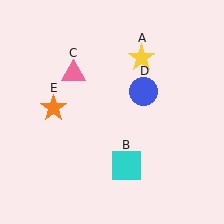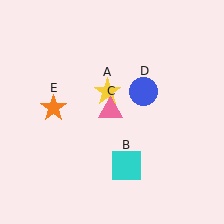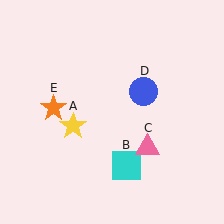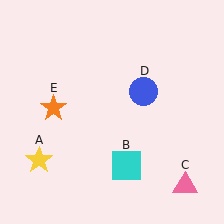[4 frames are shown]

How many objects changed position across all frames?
2 objects changed position: yellow star (object A), pink triangle (object C).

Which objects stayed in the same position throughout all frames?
Cyan square (object B) and blue circle (object D) and orange star (object E) remained stationary.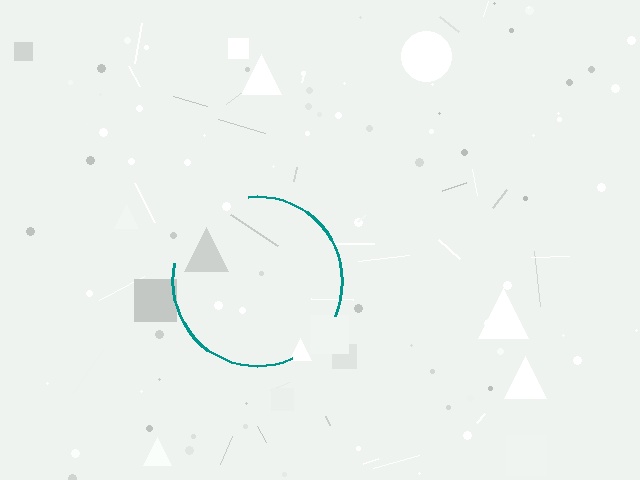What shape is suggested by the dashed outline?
The dashed outline suggests a circle.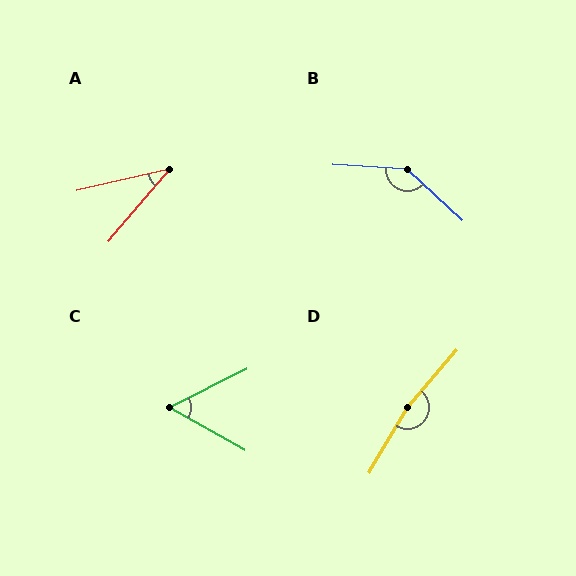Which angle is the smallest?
A, at approximately 36 degrees.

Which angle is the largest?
D, at approximately 169 degrees.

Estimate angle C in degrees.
Approximately 56 degrees.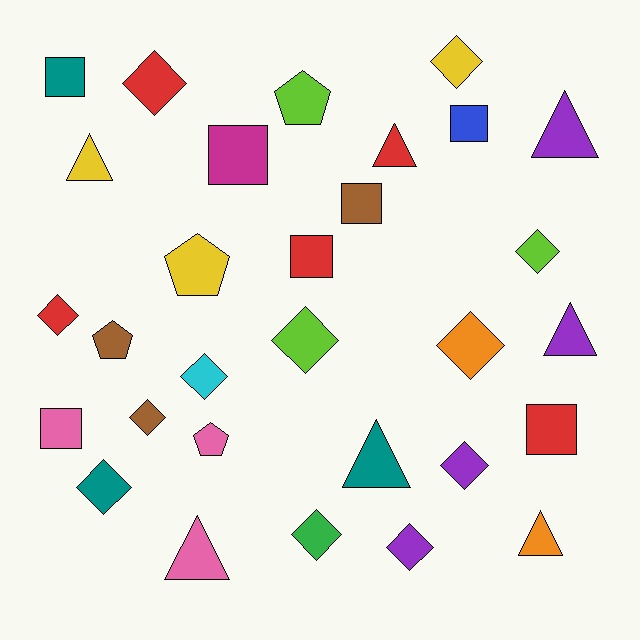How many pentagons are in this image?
There are 4 pentagons.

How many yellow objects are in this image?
There are 3 yellow objects.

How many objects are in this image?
There are 30 objects.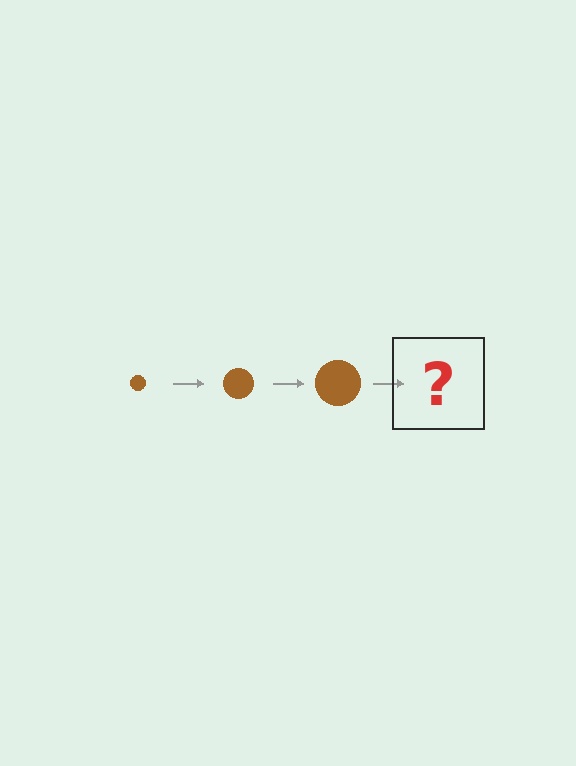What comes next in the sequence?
The next element should be a brown circle, larger than the previous one.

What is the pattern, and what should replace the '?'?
The pattern is that the circle gets progressively larger each step. The '?' should be a brown circle, larger than the previous one.